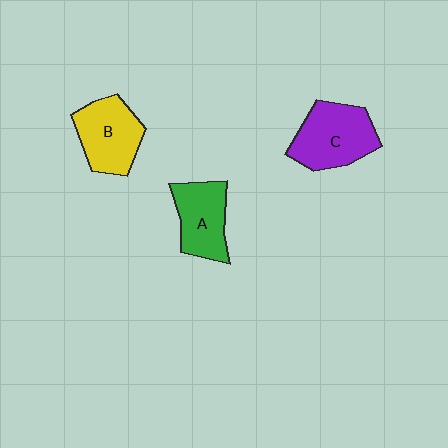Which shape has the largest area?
Shape C (purple).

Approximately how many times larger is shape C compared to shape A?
Approximately 1.2 times.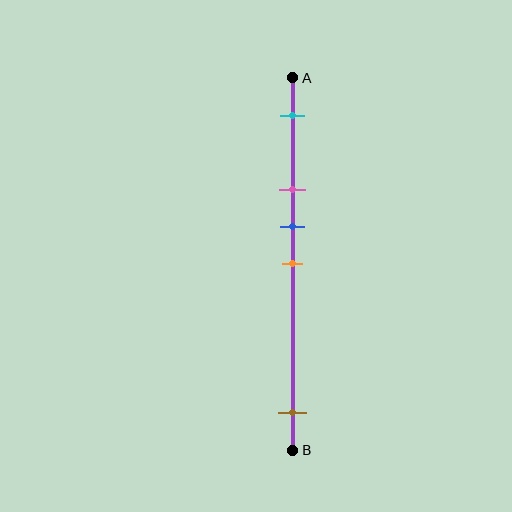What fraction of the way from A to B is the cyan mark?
The cyan mark is approximately 10% (0.1) of the way from A to B.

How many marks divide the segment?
There are 5 marks dividing the segment.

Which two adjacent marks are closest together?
The blue and orange marks are the closest adjacent pair.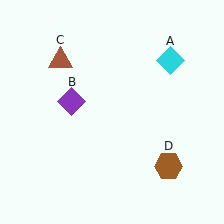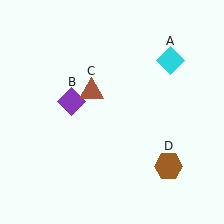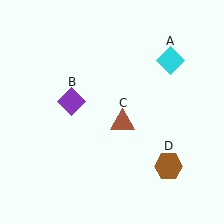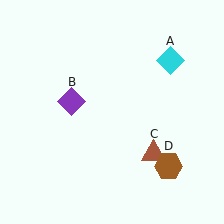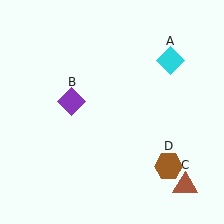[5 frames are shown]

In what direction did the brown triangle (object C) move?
The brown triangle (object C) moved down and to the right.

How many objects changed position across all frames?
1 object changed position: brown triangle (object C).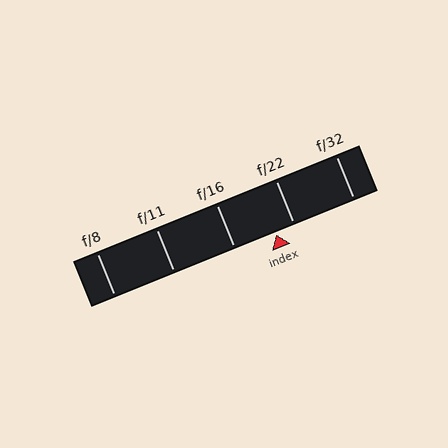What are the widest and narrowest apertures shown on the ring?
The widest aperture shown is f/8 and the narrowest is f/32.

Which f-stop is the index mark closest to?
The index mark is closest to f/22.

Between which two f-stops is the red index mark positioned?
The index mark is between f/16 and f/22.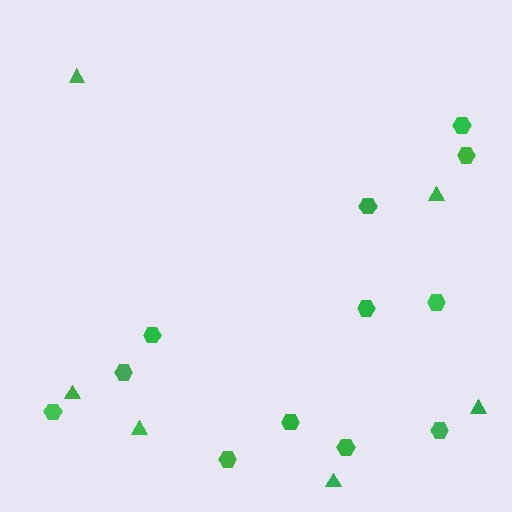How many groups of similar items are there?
There are 2 groups: one group of triangles (6) and one group of hexagons (12).